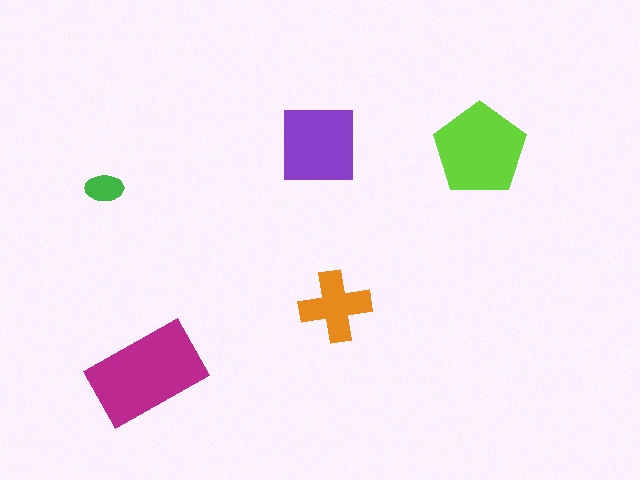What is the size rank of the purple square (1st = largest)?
3rd.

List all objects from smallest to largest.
The green ellipse, the orange cross, the purple square, the lime pentagon, the magenta rectangle.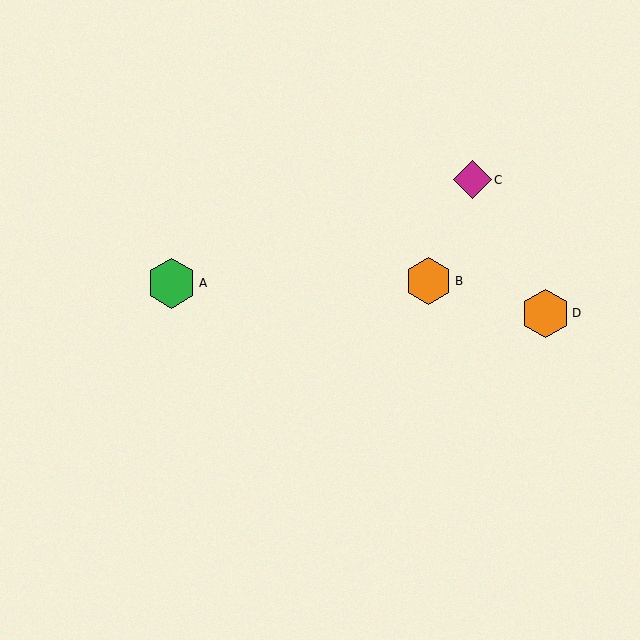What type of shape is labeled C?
Shape C is a magenta diamond.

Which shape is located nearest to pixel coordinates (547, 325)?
The orange hexagon (labeled D) at (545, 313) is nearest to that location.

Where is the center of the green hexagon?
The center of the green hexagon is at (172, 283).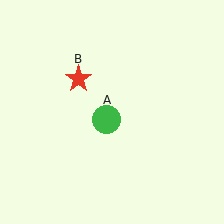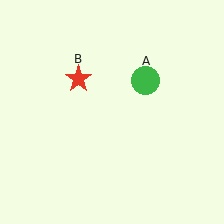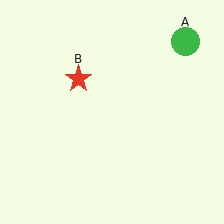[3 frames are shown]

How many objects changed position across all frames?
1 object changed position: green circle (object A).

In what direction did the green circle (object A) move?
The green circle (object A) moved up and to the right.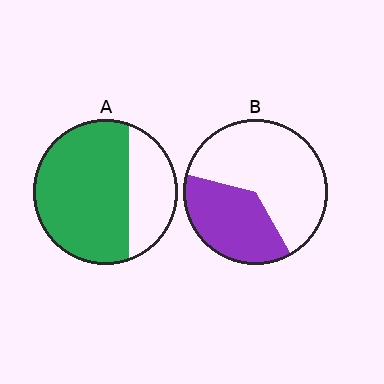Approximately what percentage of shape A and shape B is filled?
A is approximately 70% and B is approximately 35%.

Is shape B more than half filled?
No.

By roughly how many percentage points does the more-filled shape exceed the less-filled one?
By roughly 35 percentage points (A over B).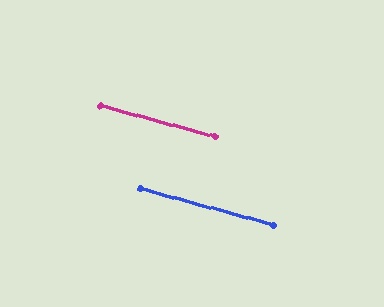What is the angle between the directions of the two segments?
Approximately 0 degrees.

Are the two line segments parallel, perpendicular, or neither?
Parallel — their directions differ by only 0.3°.